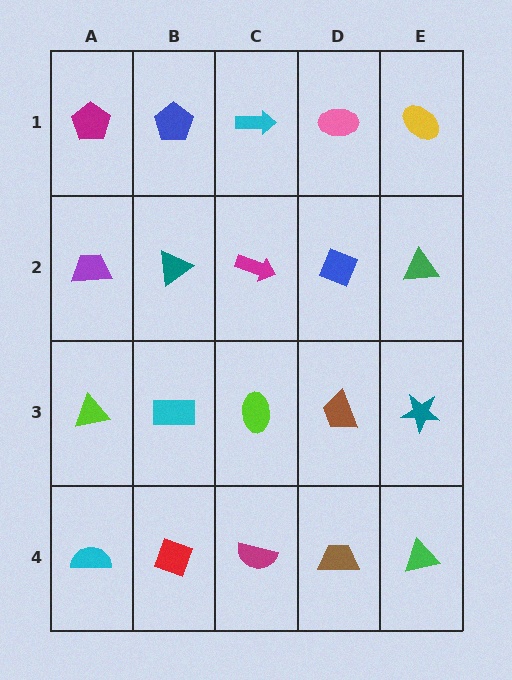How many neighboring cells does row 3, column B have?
4.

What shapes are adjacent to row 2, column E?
A yellow ellipse (row 1, column E), a teal star (row 3, column E), a blue diamond (row 2, column D).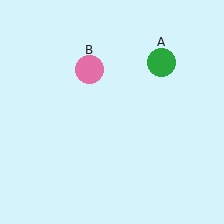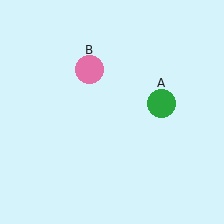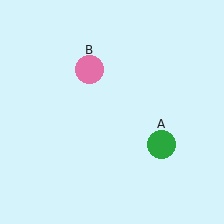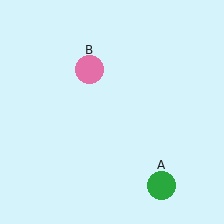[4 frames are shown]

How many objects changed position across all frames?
1 object changed position: green circle (object A).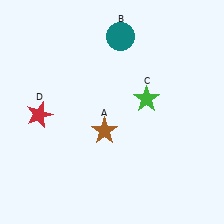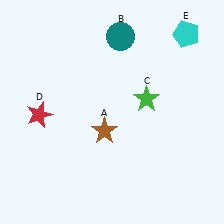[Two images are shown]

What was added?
A cyan pentagon (E) was added in Image 2.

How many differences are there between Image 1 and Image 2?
There is 1 difference between the two images.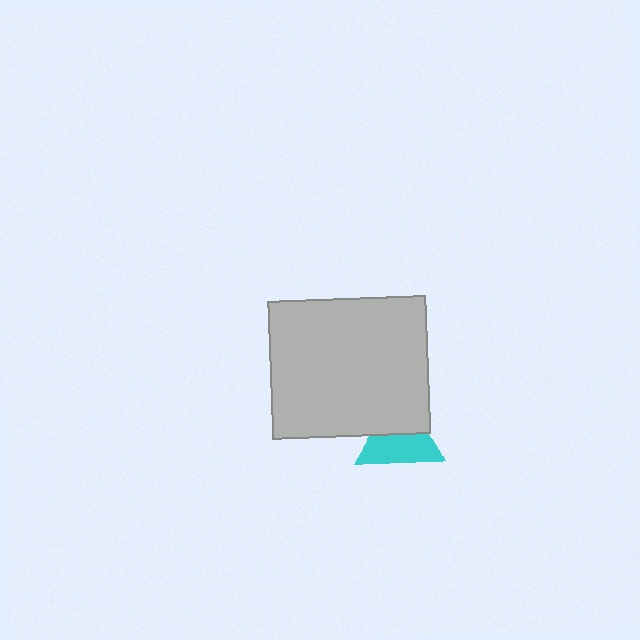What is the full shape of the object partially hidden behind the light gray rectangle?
The partially hidden object is a cyan triangle.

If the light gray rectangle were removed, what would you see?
You would see the complete cyan triangle.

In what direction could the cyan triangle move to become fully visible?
The cyan triangle could move down. That would shift it out from behind the light gray rectangle entirely.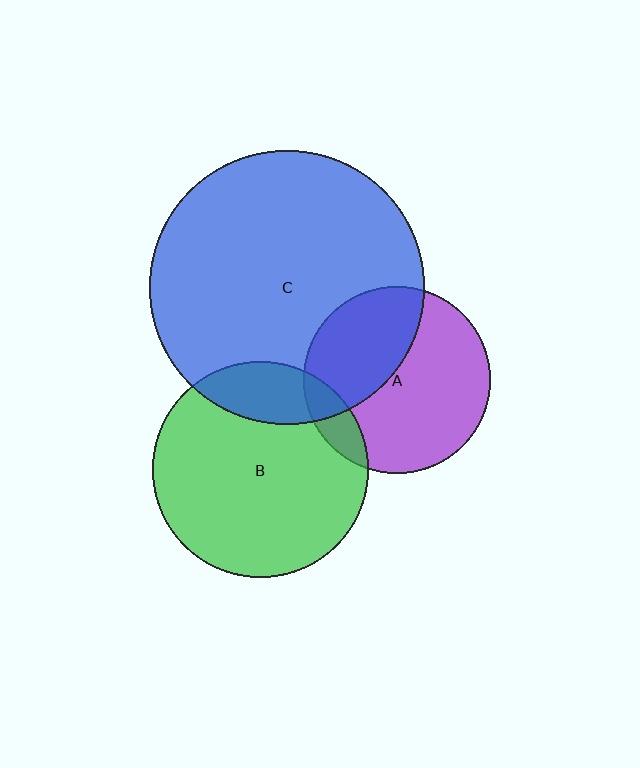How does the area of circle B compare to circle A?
Approximately 1.3 times.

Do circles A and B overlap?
Yes.